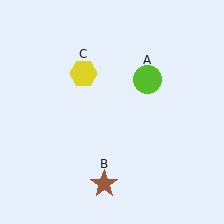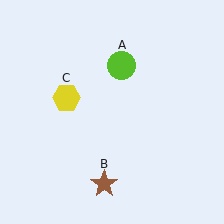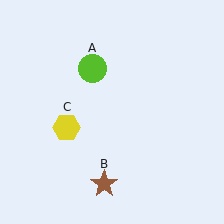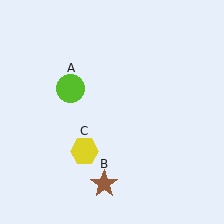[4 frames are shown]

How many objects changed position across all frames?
2 objects changed position: lime circle (object A), yellow hexagon (object C).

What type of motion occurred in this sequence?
The lime circle (object A), yellow hexagon (object C) rotated counterclockwise around the center of the scene.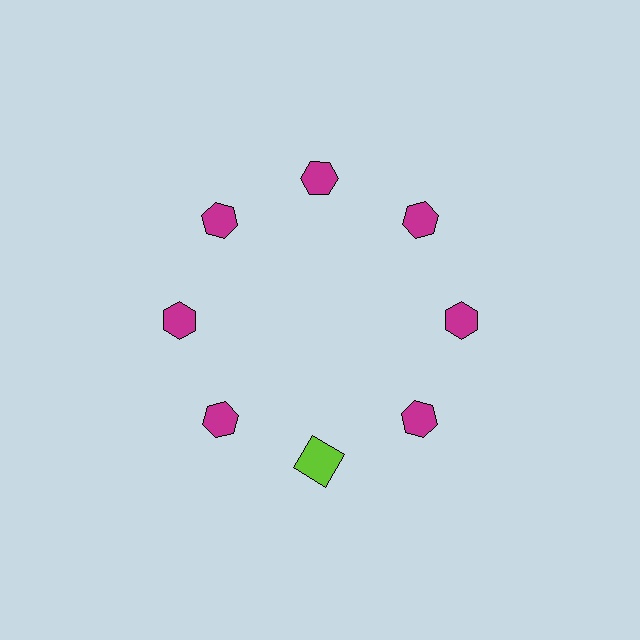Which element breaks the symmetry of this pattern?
The lime square at roughly the 6 o'clock position breaks the symmetry. All other shapes are magenta hexagons.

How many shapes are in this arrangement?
There are 8 shapes arranged in a ring pattern.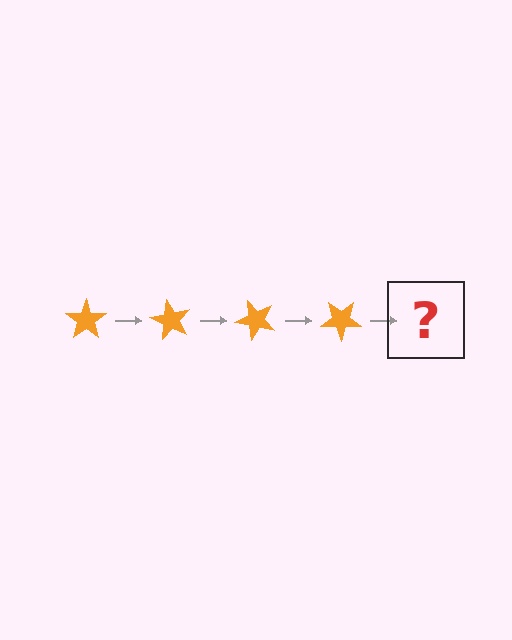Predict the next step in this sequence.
The next step is an orange star rotated 240 degrees.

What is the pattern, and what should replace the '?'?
The pattern is that the star rotates 60 degrees each step. The '?' should be an orange star rotated 240 degrees.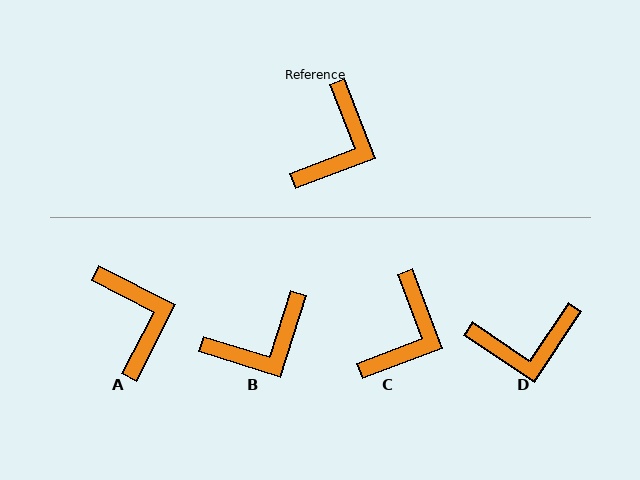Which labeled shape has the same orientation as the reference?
C.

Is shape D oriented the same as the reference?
No, it is off by about 55 degrees.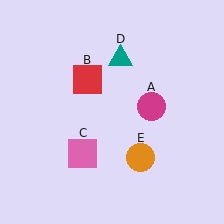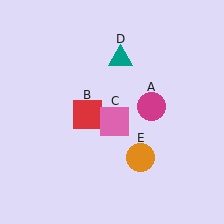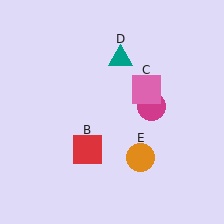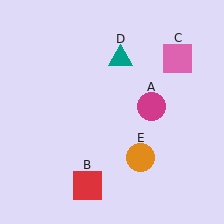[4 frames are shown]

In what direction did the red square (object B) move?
The red square (object B) moved down.